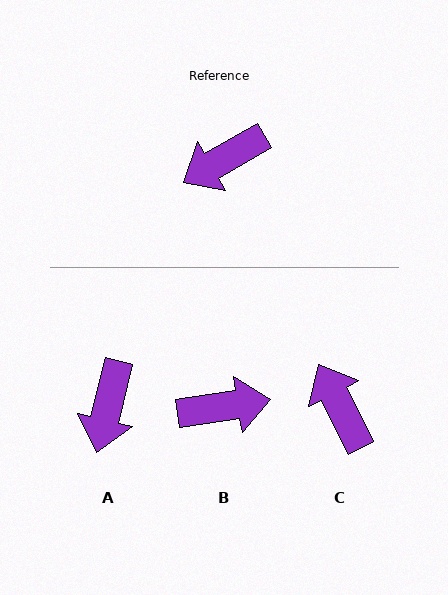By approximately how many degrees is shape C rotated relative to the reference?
Approximately 93 degrees clockwise.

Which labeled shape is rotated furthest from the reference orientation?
B, about 159 degrees away.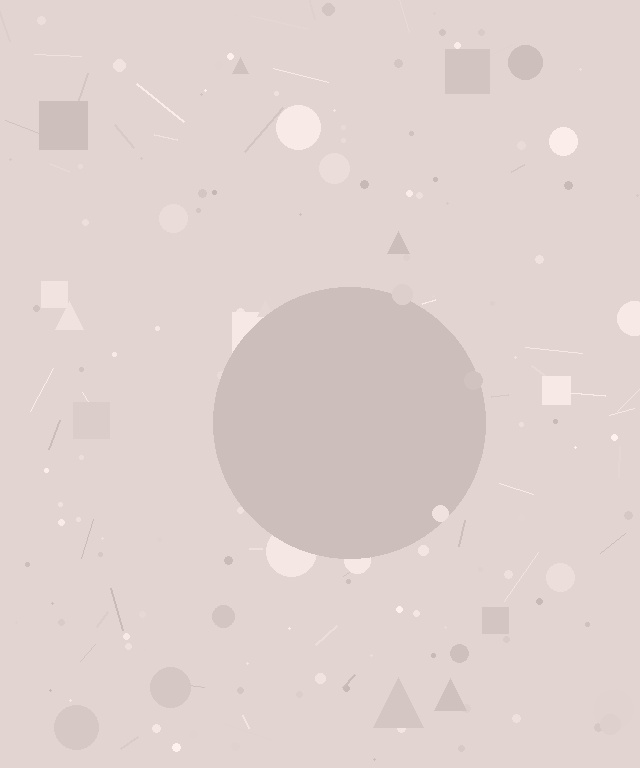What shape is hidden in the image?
A circle is hidden in the image.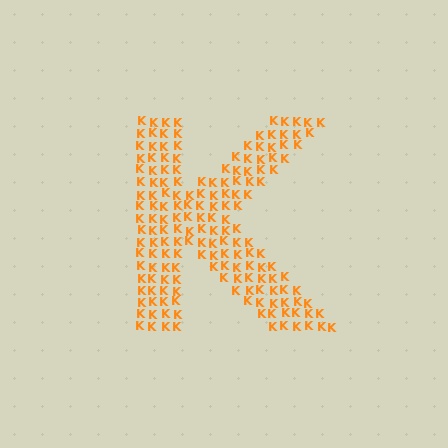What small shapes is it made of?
It is made of small letter K's.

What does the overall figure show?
The overall figure shows the letter K.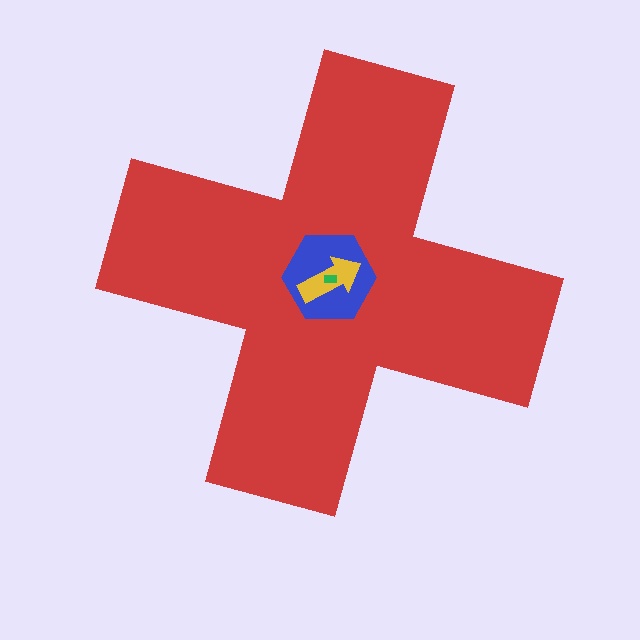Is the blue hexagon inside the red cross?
Yes.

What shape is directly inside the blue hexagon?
The yellow arrow.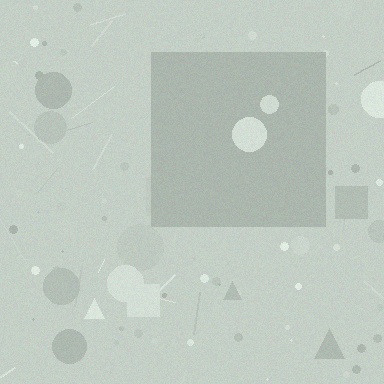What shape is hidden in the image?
A square is hidden in the image.